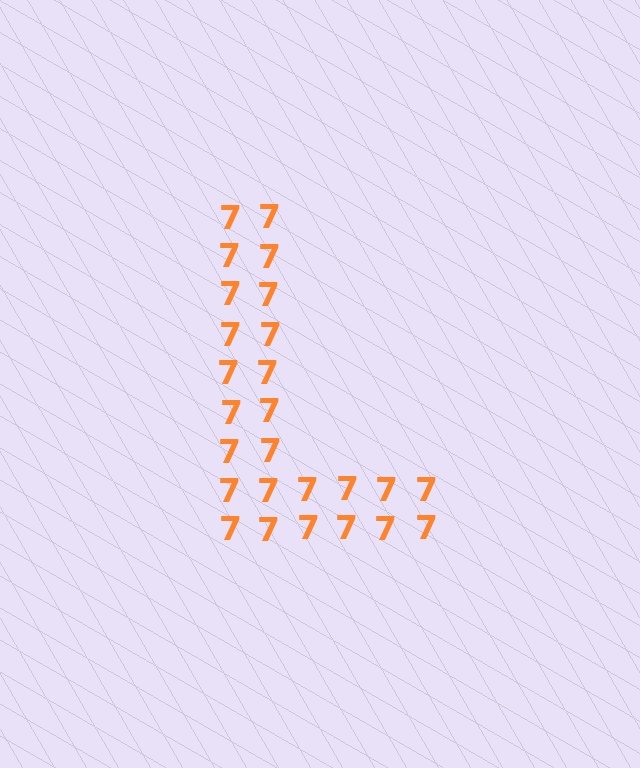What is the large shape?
The large shape is the letter L.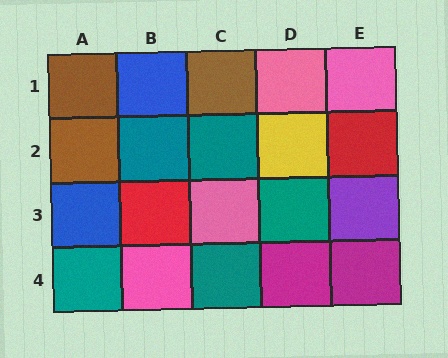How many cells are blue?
2 cells are blue.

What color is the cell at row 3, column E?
Purple.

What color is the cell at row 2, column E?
Red.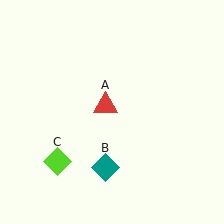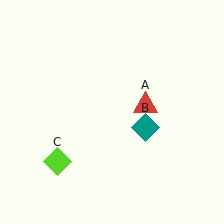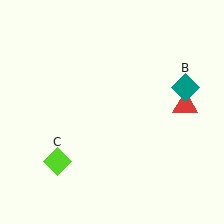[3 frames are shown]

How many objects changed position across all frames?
2 objects changed position: red triangle (object A), teal diamond (object B).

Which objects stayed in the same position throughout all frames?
Lime diamond (object C) remained stationary.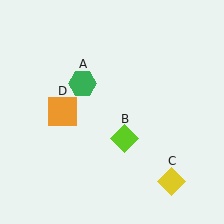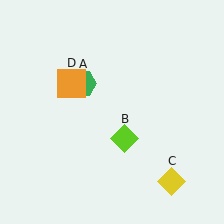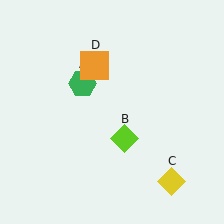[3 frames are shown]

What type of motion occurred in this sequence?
The orange square (object D) rotated clockwise around the center of the scene.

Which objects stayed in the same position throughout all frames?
Green hexagon (object A) and lime diamond (object B) and yellow diamond (object C) remained stationary.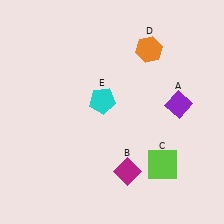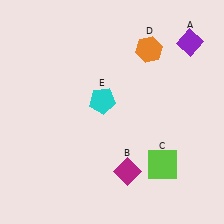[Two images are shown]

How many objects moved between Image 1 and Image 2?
1 object moved between the two images.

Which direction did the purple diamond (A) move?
The purple diamond (A) moved up.